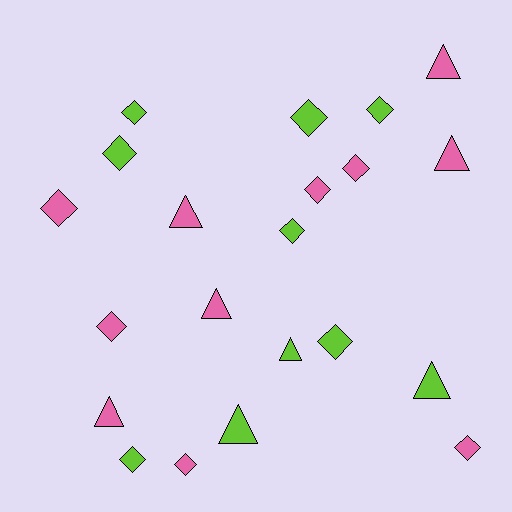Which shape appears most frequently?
Diamond, with 13 objects.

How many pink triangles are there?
There are 5 pink triangles.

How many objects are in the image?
There are 21 objects.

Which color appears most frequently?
Pink, with 11 objects.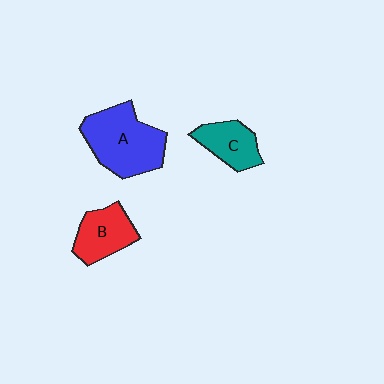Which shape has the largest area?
Shape A (blue).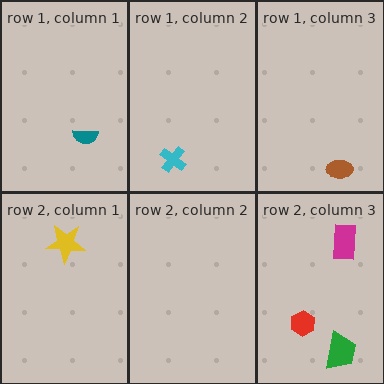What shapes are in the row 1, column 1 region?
The teal semicircle.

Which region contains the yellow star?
The row 2, column 1 region.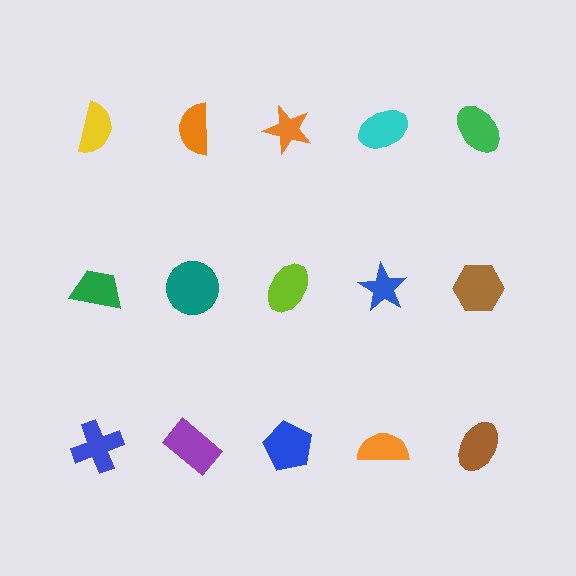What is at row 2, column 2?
A teal circle.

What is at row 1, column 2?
An orange semicircle.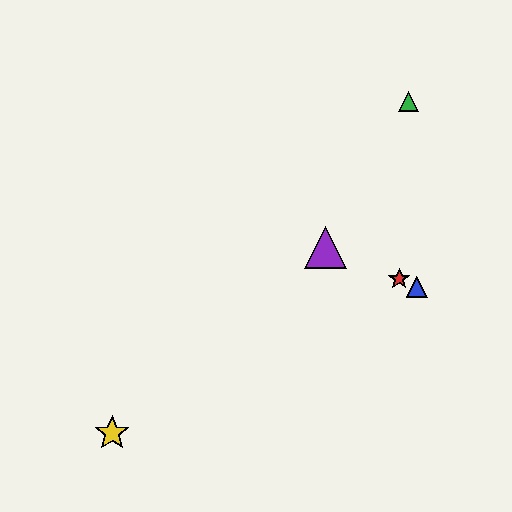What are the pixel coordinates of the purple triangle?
The purple triangle is at (326, 248).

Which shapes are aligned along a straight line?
The red star, the blue triangle, the purple triangle are aligned along a straight line.